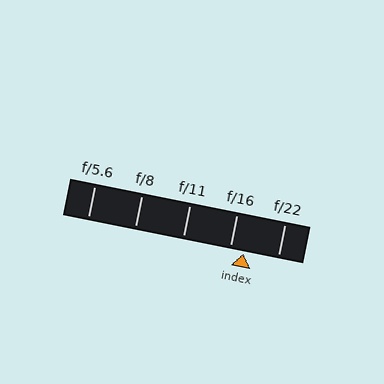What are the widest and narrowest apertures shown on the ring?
The widest aperture shown is f/5.6 and the narrowest is f/22.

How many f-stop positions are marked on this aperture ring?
There are 5 f-stop positions marked.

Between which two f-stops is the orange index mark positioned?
The index mark is between f/16 and f/22.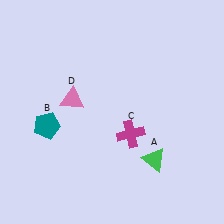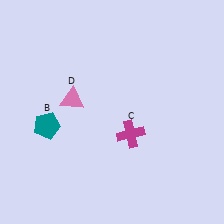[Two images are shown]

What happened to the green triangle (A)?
The green triangle (A) was removed in Image 2. It was in the bottom-right area of Image 1.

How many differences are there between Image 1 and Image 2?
There is 1 difference between the two images.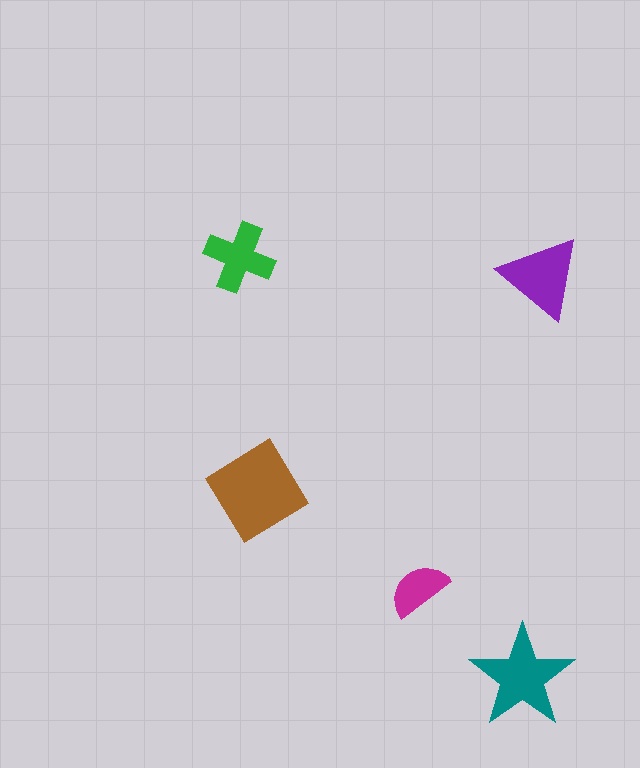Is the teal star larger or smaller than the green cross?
Larger.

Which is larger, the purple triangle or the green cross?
The purple triangle.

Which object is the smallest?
The magenta semicircle.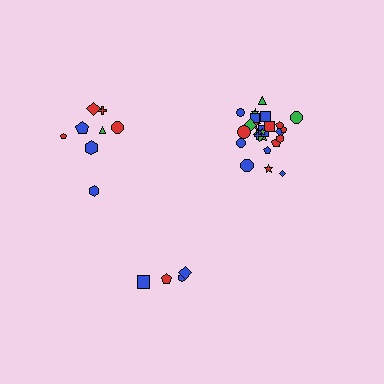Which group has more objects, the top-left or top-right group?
The top-right group.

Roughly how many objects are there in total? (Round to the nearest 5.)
Roughly 35 objects in total.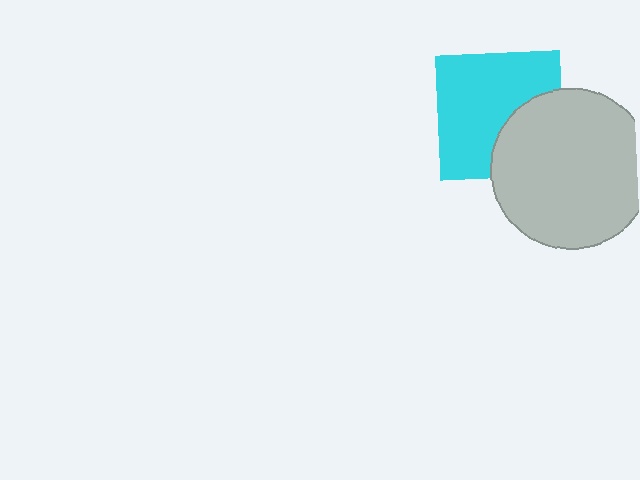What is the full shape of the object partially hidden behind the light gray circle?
The partially hidden object is a cyan square.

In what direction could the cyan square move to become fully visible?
The cyan square could move toward the upper-left. That would shift it out from behind the light gray circle entirely.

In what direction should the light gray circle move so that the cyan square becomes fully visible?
The light gray circle should move toward the lower-right. That is the shortest direction to clear the overlap and leave the cyan square fully visible.